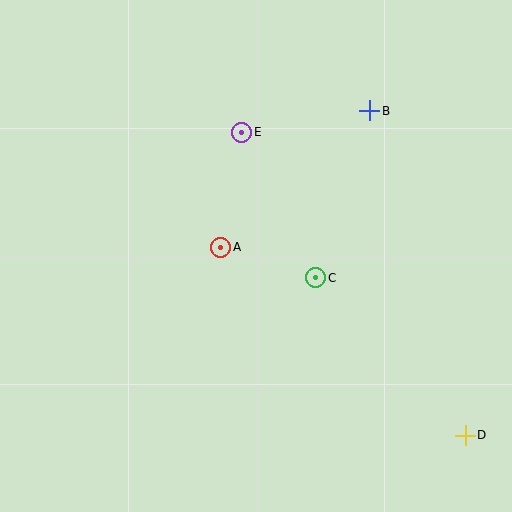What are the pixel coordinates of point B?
Point B is at (370, 111).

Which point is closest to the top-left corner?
Point E is closest to the top-left corner.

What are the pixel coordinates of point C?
Point C is at (316, 278).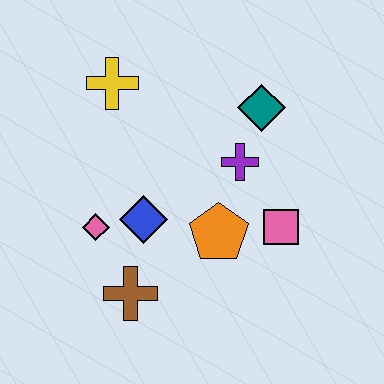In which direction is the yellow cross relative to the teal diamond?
The yellow cross is to the left of the teal diamond.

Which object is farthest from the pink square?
The yellow cross is farthest from the pink square.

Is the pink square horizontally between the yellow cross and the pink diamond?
No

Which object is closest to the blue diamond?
The pink diamond is closest to the blue diamond.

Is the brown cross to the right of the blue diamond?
No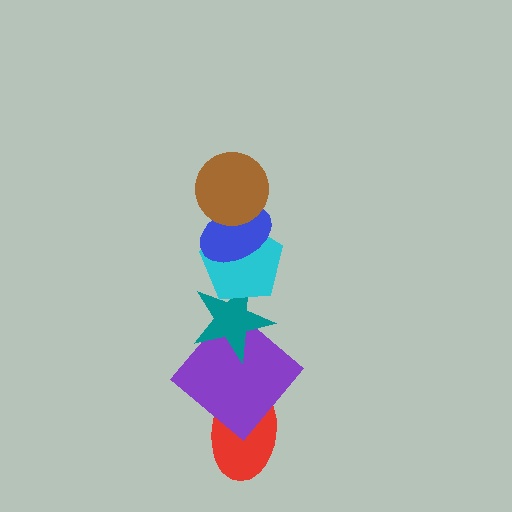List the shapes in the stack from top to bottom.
From top to bottom: the brown circle, the blue ellipse, the cyan pentagon, the teal star, the purple diamond, the red ellipse.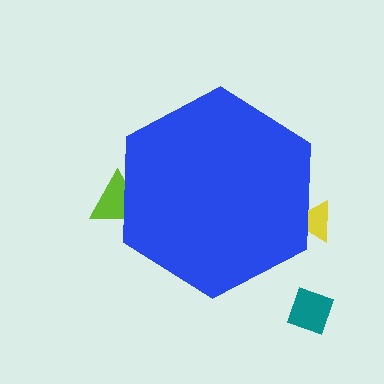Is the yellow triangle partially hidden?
Yes, the yellow triangle is partially hidden behind the blue hexagon.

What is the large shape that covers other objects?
A blue hexagon.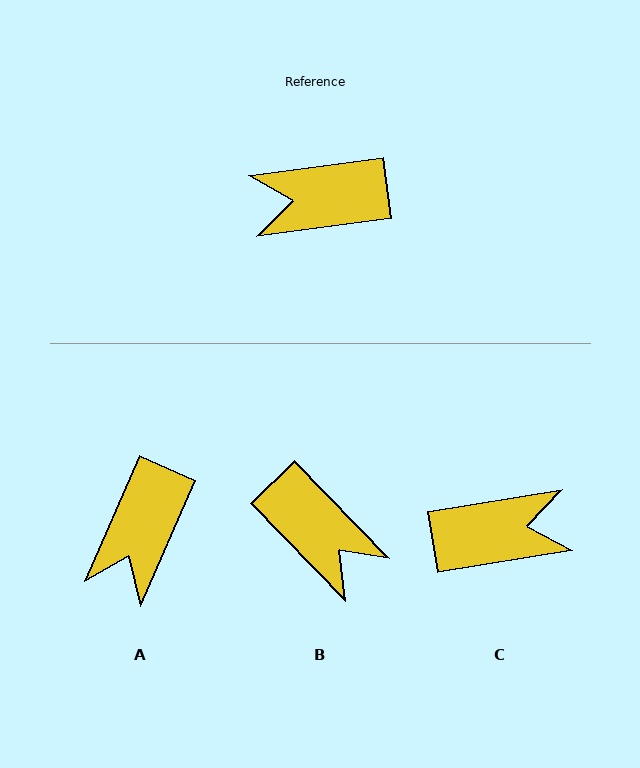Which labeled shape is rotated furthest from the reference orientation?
C, about 179 degrees away.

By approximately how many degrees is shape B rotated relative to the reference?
Approximately 127 degrees counter-clockwise.